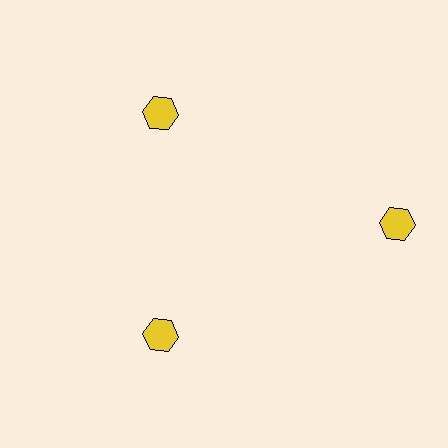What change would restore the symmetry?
The symmetry would be restored by moving it inward, back onto the ring so that all 3 hexagons sit at equal angles and equal distance from the center.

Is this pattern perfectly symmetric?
No. The 3 yellow hexagons are arranged in a ring, but one element near the 3 o'clock position is pushed outward from the center, breaking the 3-fold rotational symmetry.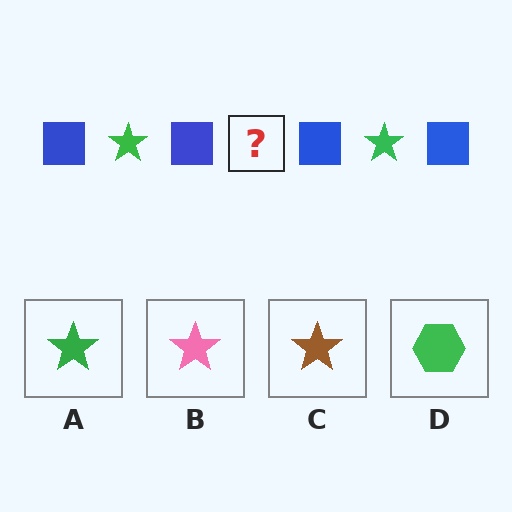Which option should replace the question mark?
Option A.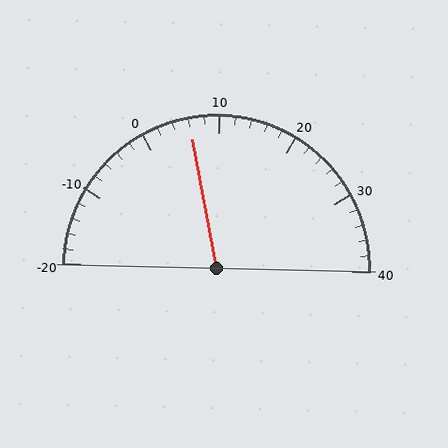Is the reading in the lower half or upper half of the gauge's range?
The reading is in the lower half of the range (-20 to 40).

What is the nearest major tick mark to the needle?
The nearest major tick mark is 10.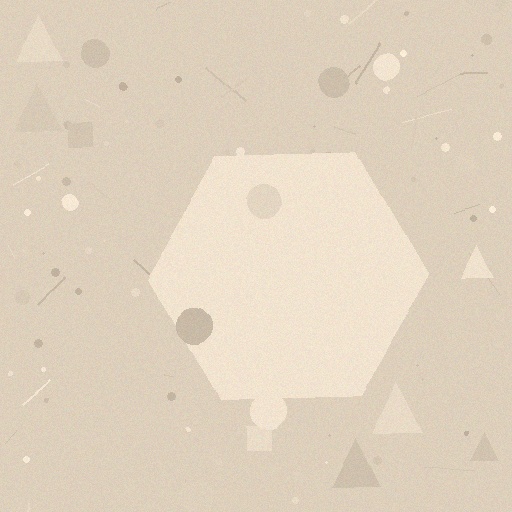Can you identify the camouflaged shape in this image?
The camouflaged shape is a hexagon.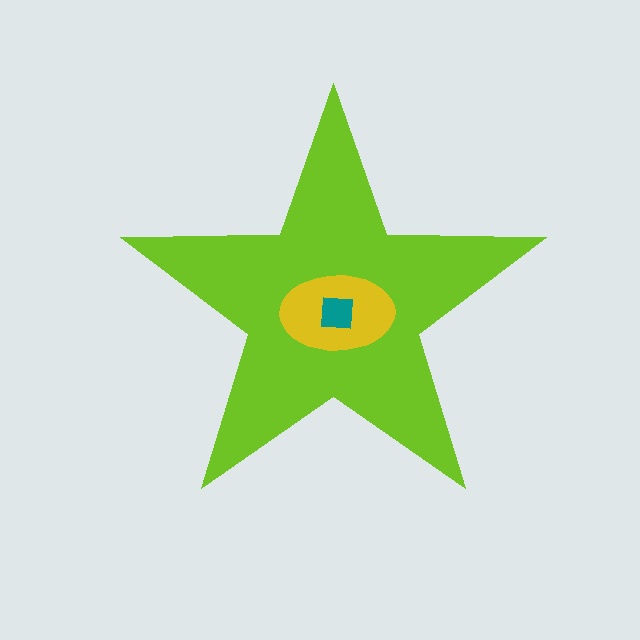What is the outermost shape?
The lime star.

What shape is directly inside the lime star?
The yellow ellipse.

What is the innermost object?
The teal square.